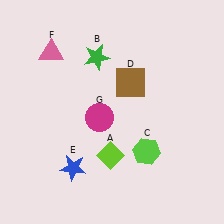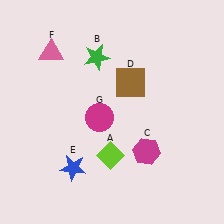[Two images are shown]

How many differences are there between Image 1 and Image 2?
There is 1 difference between the two images.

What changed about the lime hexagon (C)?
In Image 1, C is lime. In Image 2, it changed to magenta.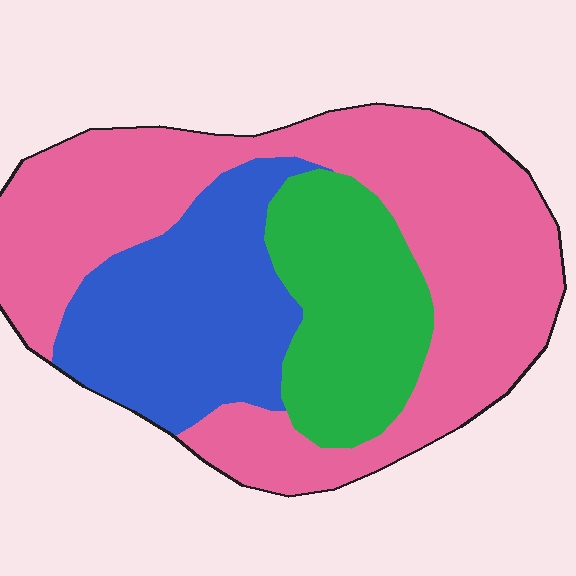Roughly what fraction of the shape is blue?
Blue covers about 25% of the shape.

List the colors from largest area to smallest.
From largest to smallest: pink, blue, green.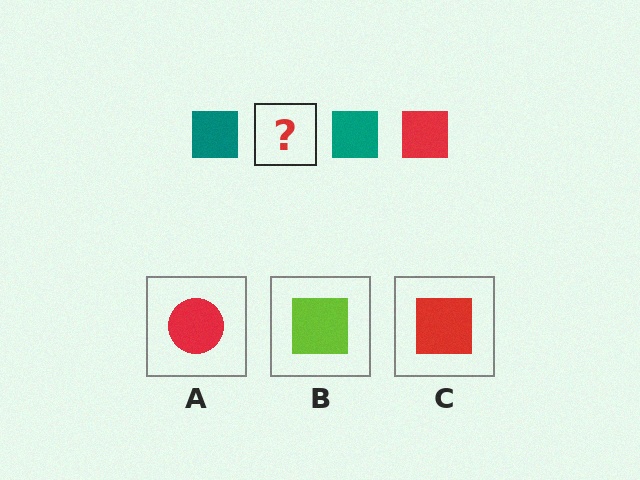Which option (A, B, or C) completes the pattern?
C.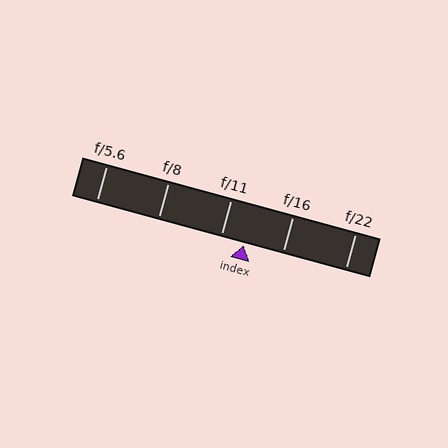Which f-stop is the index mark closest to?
The index mark is closest to f/11.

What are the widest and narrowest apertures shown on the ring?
The widest aperture shown is f/5.6 and the narrowest is f/22.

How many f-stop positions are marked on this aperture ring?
There are 5 f-stop positions marked.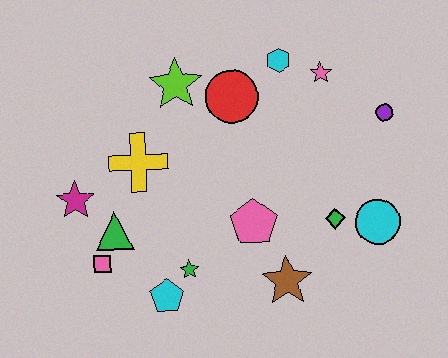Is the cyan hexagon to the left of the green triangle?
No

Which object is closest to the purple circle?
The pink star is closest to the purple circle.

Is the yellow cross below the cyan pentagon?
No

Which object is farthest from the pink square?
The purple circle is farthest from the pink square.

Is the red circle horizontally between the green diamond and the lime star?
Yes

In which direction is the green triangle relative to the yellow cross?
The green triangle is below the yellow cross.